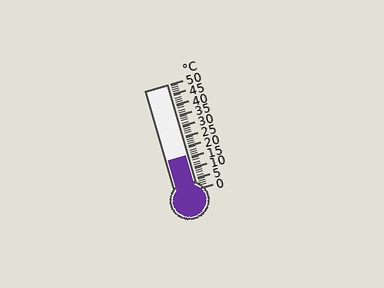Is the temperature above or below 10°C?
The temperature is above 10°C.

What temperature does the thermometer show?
The thermometer shows approximately 16°C.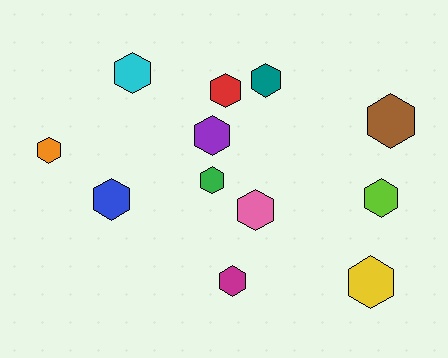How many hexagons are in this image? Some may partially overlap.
There are 12 hexagons.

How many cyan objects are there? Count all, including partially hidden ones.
There is 1 cyan object.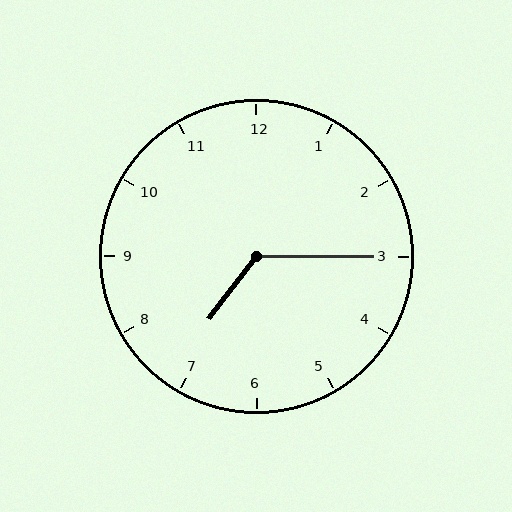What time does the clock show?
7:15.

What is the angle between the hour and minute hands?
Approximately 128 degrees.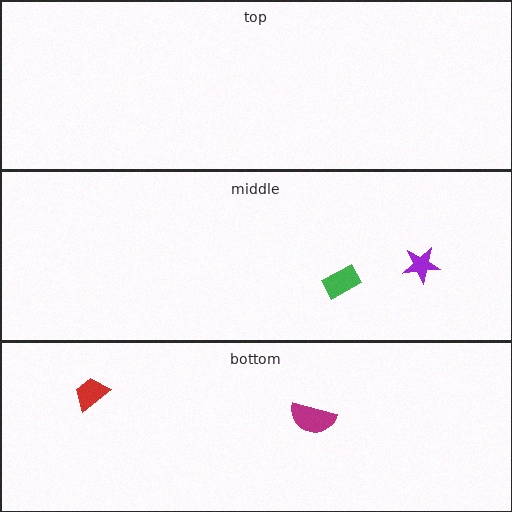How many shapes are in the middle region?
2.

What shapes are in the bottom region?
The red trapezoid, the magenta semicircle.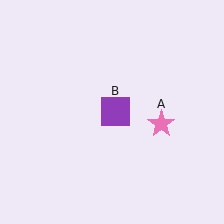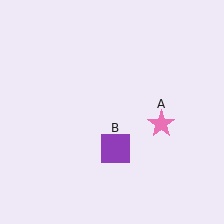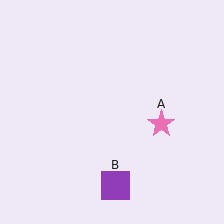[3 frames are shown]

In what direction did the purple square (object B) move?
The purple square (object B) moved down.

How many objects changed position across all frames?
1 object changed position: purple square (object B).